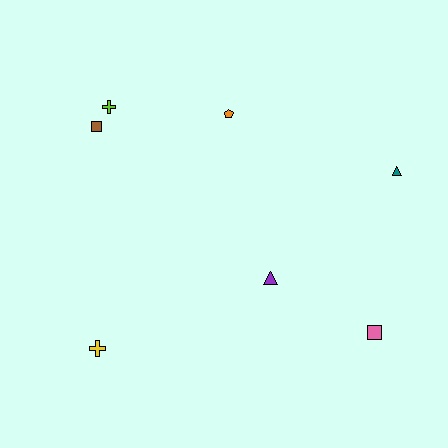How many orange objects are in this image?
There is 1 orange object.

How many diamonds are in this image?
There are no diamonds.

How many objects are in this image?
There are 7 objects.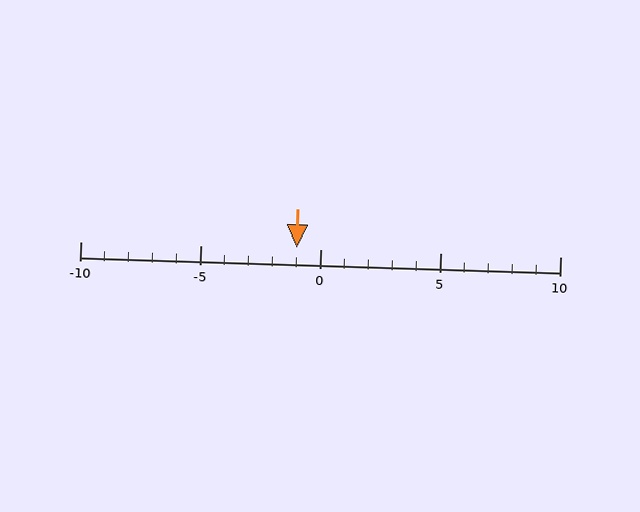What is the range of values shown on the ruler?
The ruler shows values from -10 to 10.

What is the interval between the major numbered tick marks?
The major tick marks are spaced 5 units apart.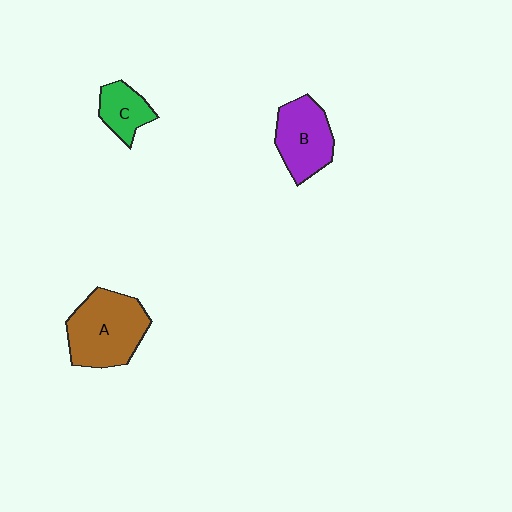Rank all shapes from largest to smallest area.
From largest to smallest: A (brown), B (purple), C (green).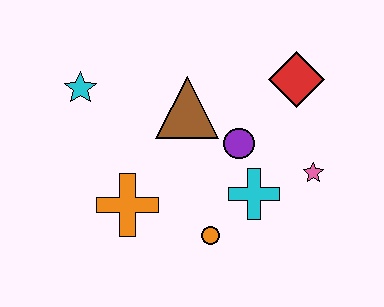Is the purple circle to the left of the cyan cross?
Yes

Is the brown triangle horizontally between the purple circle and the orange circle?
No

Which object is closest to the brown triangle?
The purple circle is closest to the brown triangle.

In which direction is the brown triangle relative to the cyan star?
The brown triangle is to the right of the cyan star.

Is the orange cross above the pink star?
No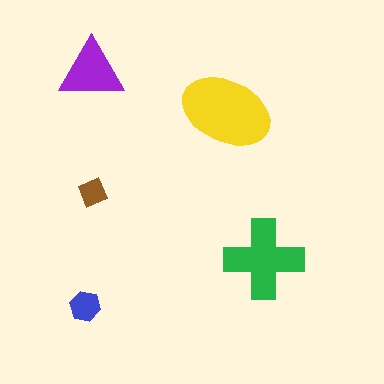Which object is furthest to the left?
The blue hexagon is leftmost.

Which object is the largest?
The yellow ellipse.